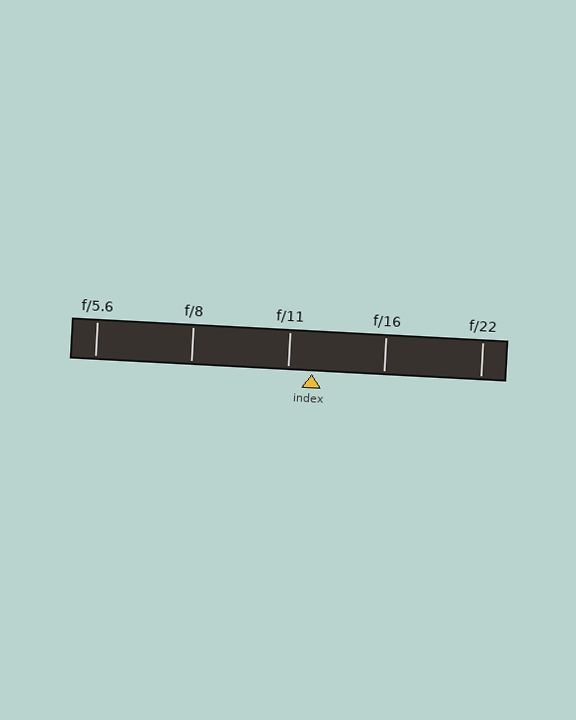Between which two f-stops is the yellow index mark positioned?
The index mark is between f/11 and f/16.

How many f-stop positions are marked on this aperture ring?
There are 5 f-stop positions marked.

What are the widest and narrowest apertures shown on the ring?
The widest aperture shown is f/5.6 and the narrowest is f/22.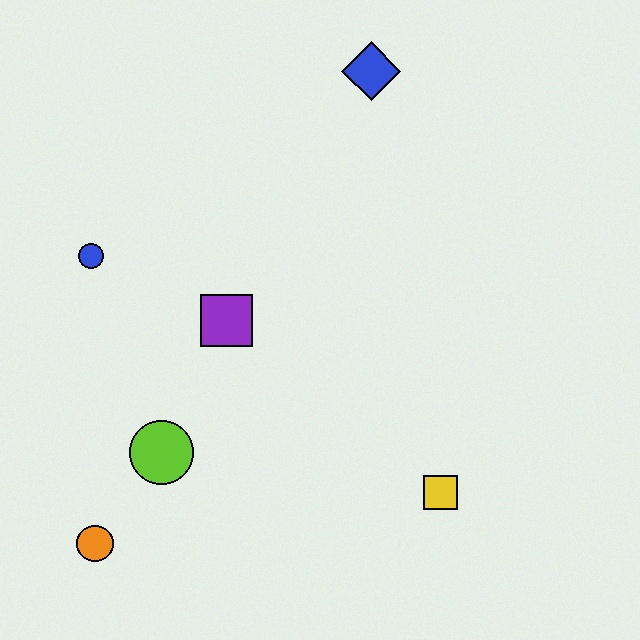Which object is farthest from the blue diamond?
The orange circle is farthest from the blue diamond.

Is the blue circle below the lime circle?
No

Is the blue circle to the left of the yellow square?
Yes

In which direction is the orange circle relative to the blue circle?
The orange circle is below the blue circle.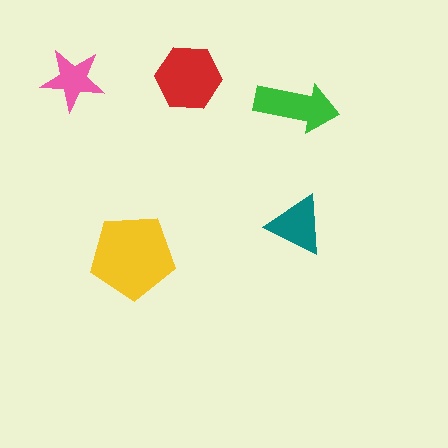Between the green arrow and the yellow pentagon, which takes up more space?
The yellow pentagon.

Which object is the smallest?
The pink star.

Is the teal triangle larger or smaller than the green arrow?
Smaller.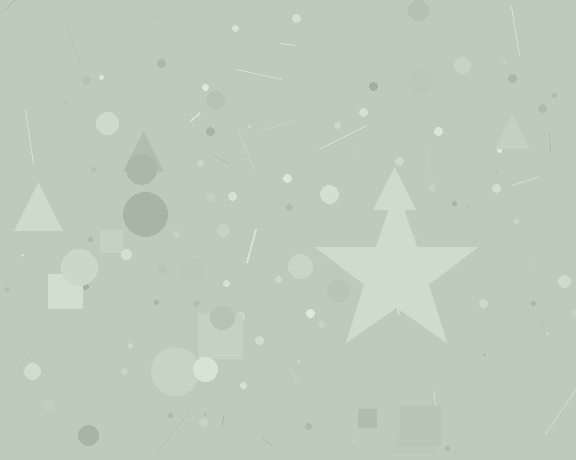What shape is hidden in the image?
A star is hidden in the image.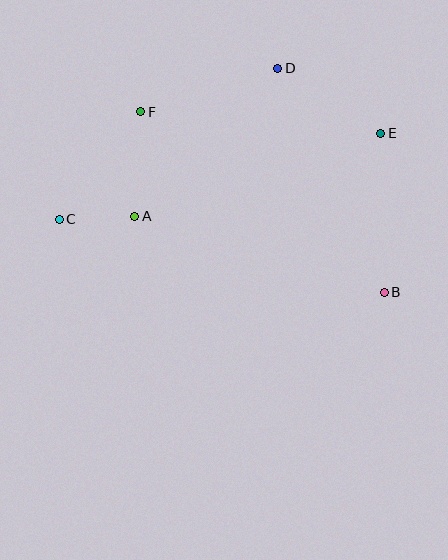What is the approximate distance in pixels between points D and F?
The distance between D and F is approximately 144 pixels.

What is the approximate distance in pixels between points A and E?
The distance between A and E is approximately 260 pixels.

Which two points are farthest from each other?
Points B and C are farthest from each other.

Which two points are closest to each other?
Points A and C are closest to each other.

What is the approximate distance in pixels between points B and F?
The distance between B and F is approximately 303 pixels.